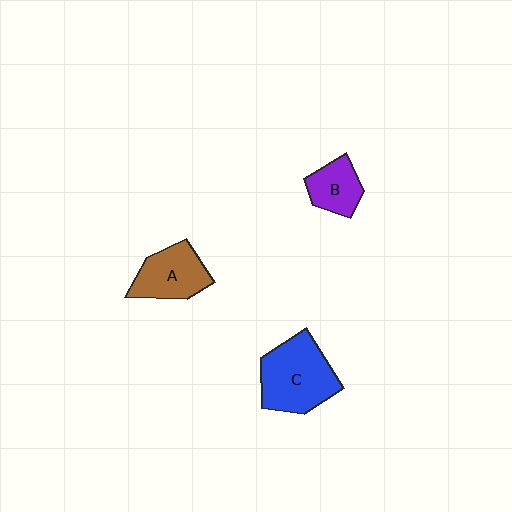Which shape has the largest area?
Shape C (blue).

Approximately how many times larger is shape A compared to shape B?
Approximately 1.4 times.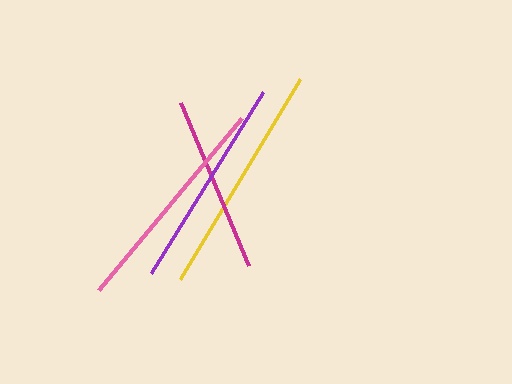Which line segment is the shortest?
The magenta line is the shortest at approximately 177 pixels.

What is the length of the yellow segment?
The yellow segment is approximately 233 pixels long.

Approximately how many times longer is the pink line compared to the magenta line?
The pink line is approximately 1.3 times the length of the magenta line.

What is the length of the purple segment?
The purple segment is approximately 213 pixels long.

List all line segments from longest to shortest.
From longest to shortest: yellow, pink, purple, magenta.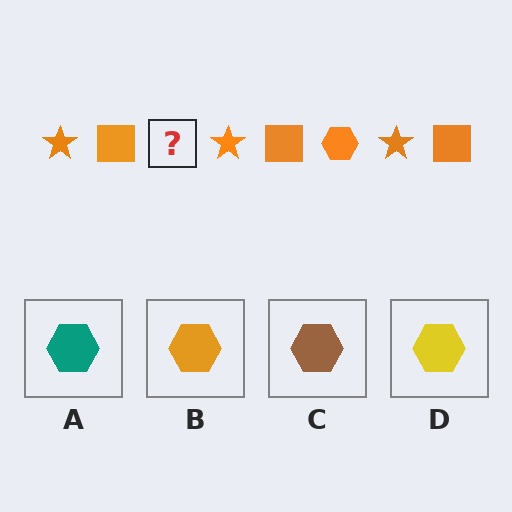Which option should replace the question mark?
Option B.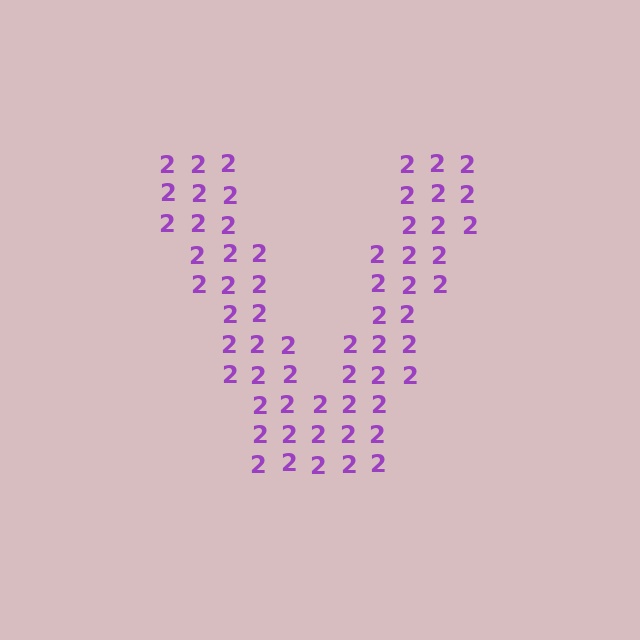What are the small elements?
The small elements are digit 2's.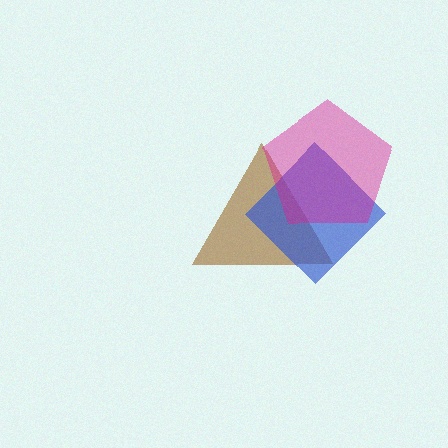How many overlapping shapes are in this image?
There are 3 overlapping shapes in the image.